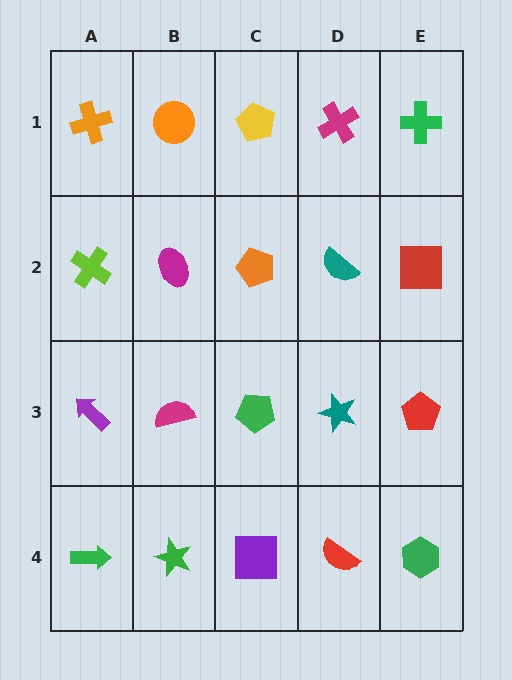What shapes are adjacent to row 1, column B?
A magenta ellipse (row 2, column B), an orange cross (row 1, column A), a yellow pentagon (row 1, column C).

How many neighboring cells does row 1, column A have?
2.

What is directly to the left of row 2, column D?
An orange pentagon.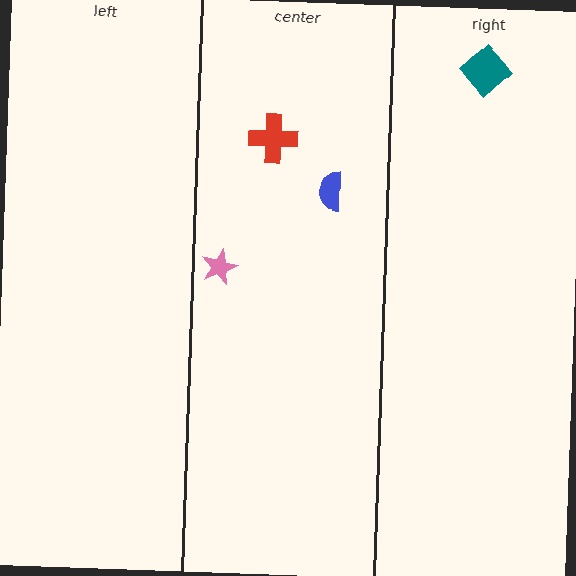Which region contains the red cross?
The center region.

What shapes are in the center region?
The pink star, the red cross, the blue semicircle.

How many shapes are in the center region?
3.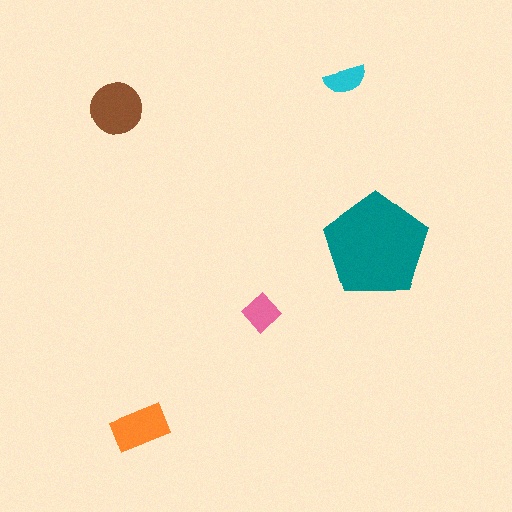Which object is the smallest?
The cyan semicircle.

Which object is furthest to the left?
The brown circle is leftmost.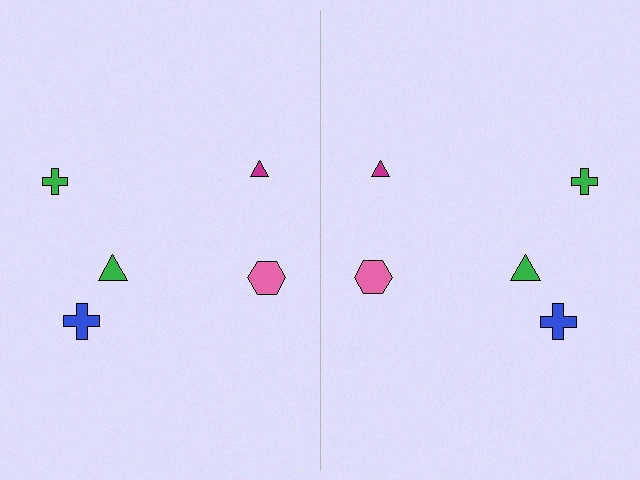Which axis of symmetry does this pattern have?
The pattern has a vertical axis of symmetry running through the center of the image.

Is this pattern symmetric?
Yes, this pattern has bilateral (reflection) symmetry.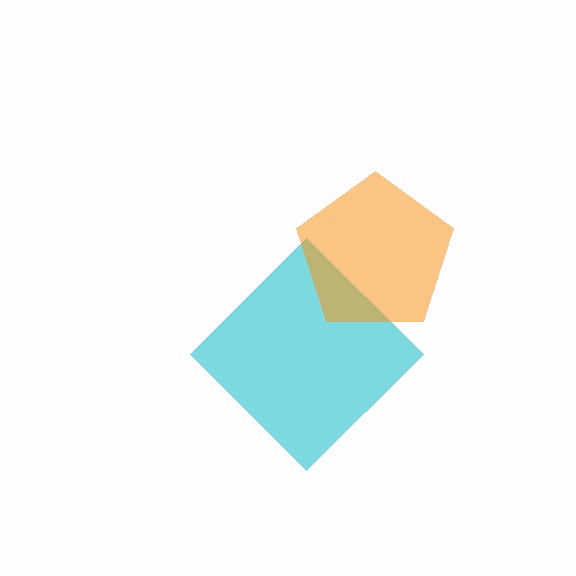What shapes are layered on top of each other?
The layered shapes are: a cyan diamond, an orange pentagon.